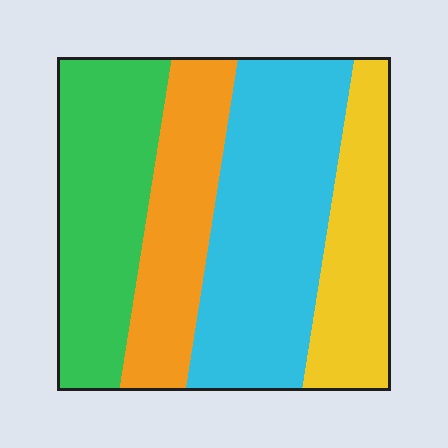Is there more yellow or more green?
Green.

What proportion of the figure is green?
Green takes up about one quarter (1/4) of the figure.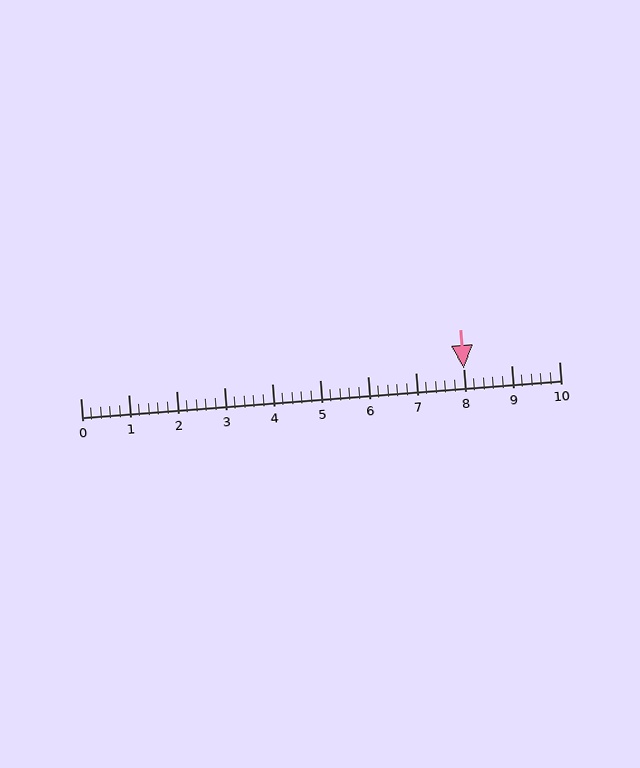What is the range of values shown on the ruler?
The ruler shows values from 0 to 10.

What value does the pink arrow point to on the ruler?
The pink arrow points to approximately 8.0.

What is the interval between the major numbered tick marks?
The major tick marks are spaced 1 units apart.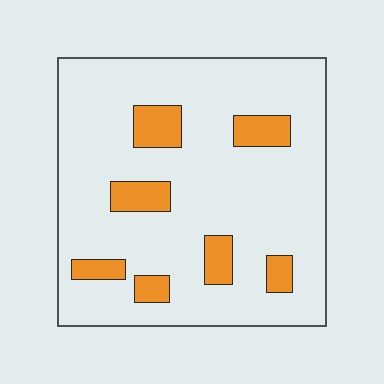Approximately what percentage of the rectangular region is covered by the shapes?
Approximately 15%.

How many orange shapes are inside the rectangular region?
7.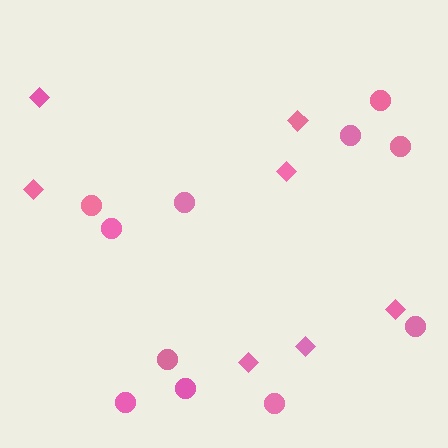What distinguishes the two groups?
There are 2 groups: one group of diamonds (7) and one group of circles (11).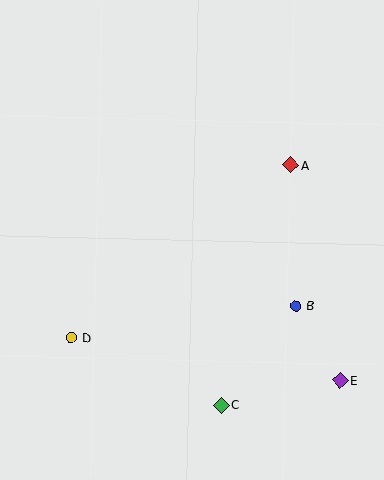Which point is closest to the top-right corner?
Point A is closest to the top-right corner.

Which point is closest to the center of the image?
Point B at (296, 306) is closest to the center.